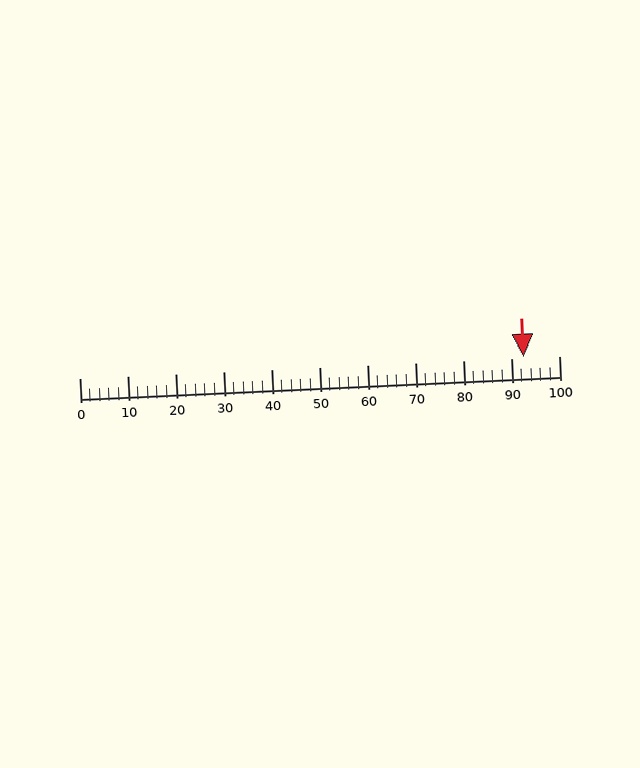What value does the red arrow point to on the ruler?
The red arrow points to approximately 93.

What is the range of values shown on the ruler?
The ruler shows values from 0 to 100.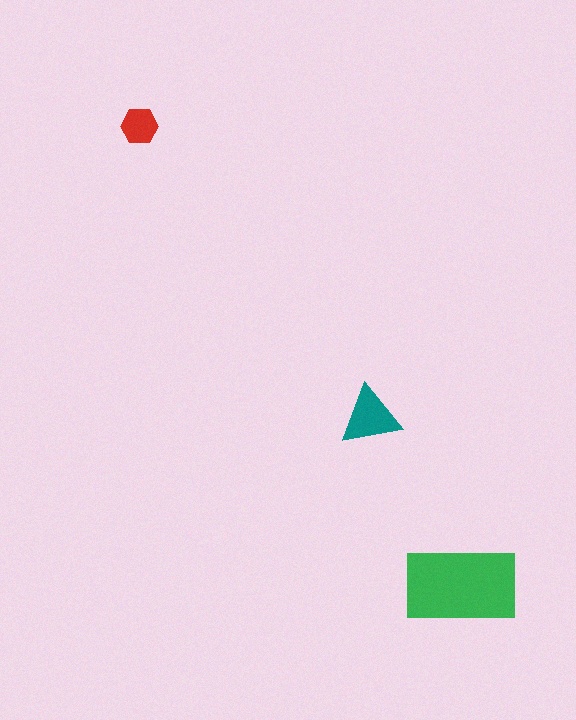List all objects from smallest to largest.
The red hexagon, the teal triangle, the green rectangle.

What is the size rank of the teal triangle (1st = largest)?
2nd.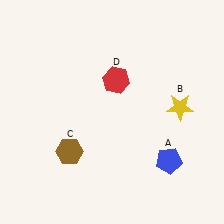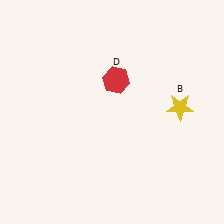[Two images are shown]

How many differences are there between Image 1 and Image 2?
There are 2 differences between the two images.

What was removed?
The brown hexagon (C), the blue pentagon (A) were removed in Image 2.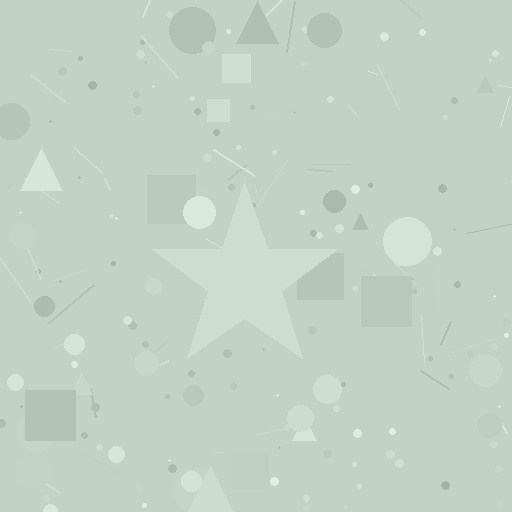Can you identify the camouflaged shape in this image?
The camouflaged shape is a star.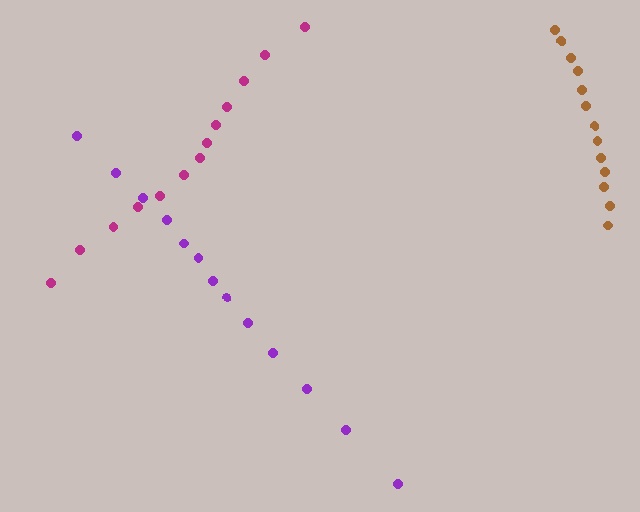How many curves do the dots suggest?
There are 3 distinct paths.